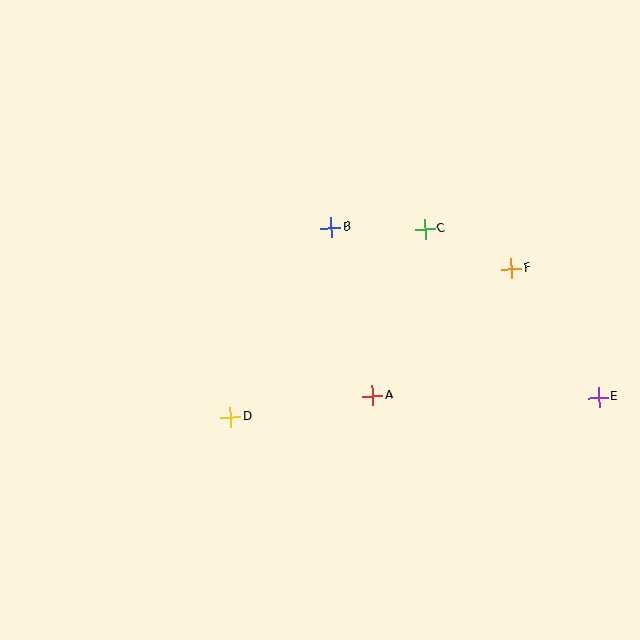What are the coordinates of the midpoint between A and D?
The midpoint between A and D is at (302, 407).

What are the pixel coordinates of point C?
Point C is at (425, 229).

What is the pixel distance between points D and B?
The distance between D and B is 215 pixels.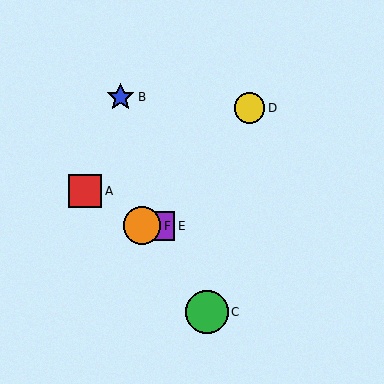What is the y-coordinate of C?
Object C is at y≈312.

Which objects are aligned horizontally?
Objects E, F are aligned horizontally.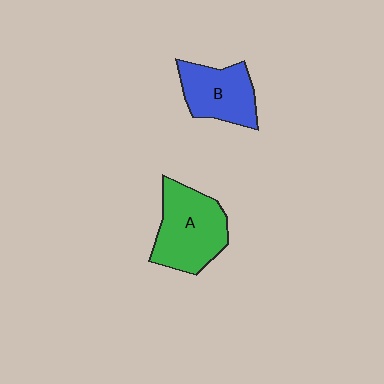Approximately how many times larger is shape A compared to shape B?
Approximately 1.3 times.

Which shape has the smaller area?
Shape B (blue).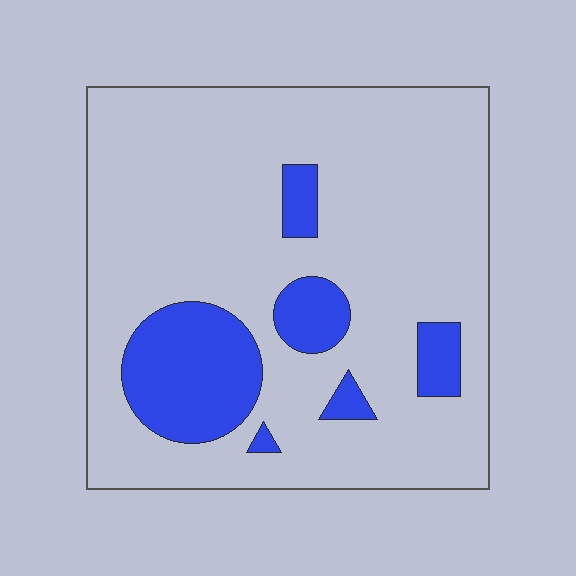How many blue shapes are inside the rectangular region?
6.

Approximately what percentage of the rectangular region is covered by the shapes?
Approximately 20%.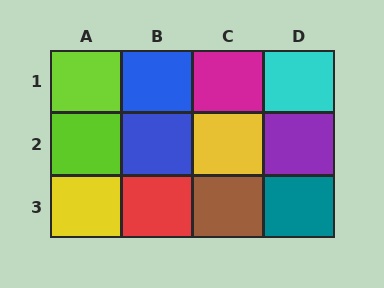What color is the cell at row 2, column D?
Purple.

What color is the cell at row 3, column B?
Red.